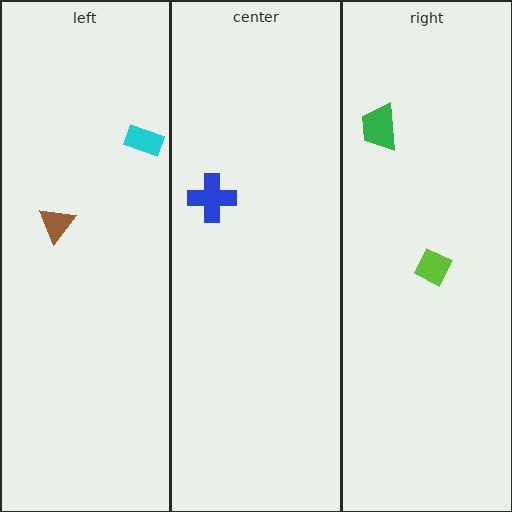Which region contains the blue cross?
The center region.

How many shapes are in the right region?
2.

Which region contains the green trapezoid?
The right region.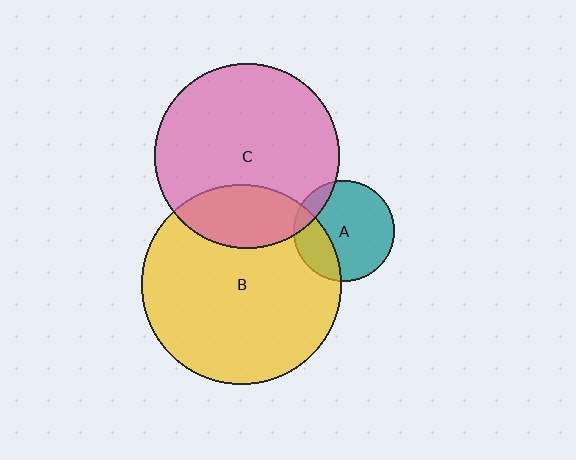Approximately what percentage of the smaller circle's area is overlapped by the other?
Approximately 10%.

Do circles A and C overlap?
Yes.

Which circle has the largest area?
Circle B (yellow).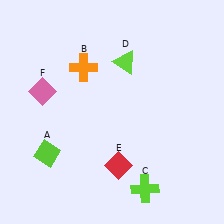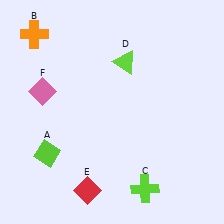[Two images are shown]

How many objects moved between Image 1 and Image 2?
2 objects moved between the two images.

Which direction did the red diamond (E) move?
The red diamond (E) moved left.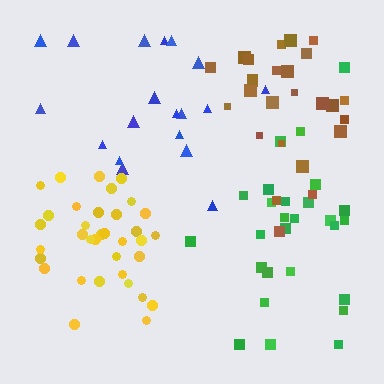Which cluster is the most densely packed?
Yellow.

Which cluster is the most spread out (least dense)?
Blue.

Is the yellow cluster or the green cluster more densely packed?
Yellow.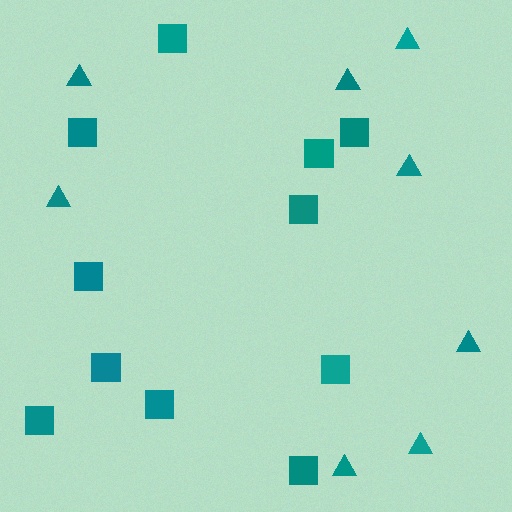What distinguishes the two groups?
There are 2 groups: one group of triangles (8) and one group of squares (11).